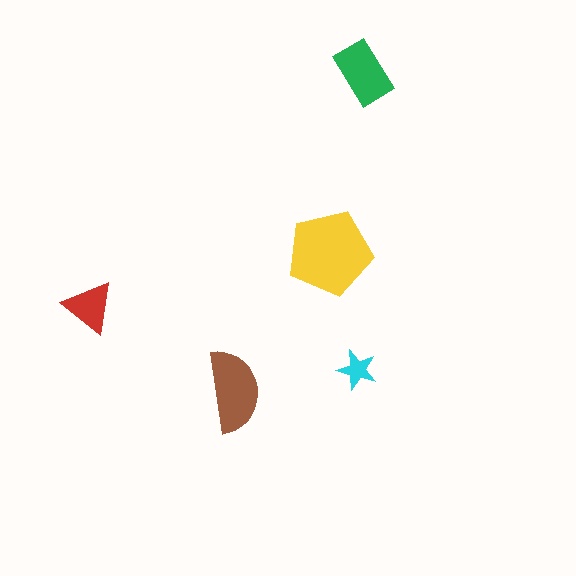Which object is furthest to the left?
The red triangle is leftmost.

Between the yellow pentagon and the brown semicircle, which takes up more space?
The yellow pentagon.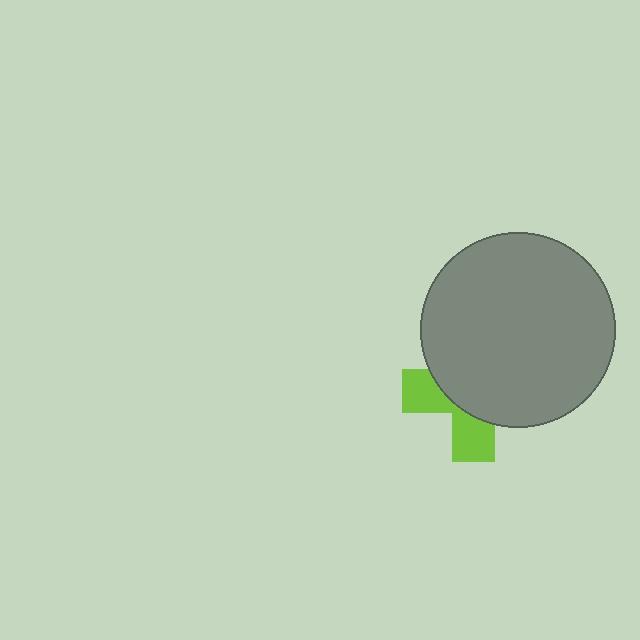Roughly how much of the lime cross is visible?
A small part of it is visible (roughly 35%).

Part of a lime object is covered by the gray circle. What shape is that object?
It is a cross.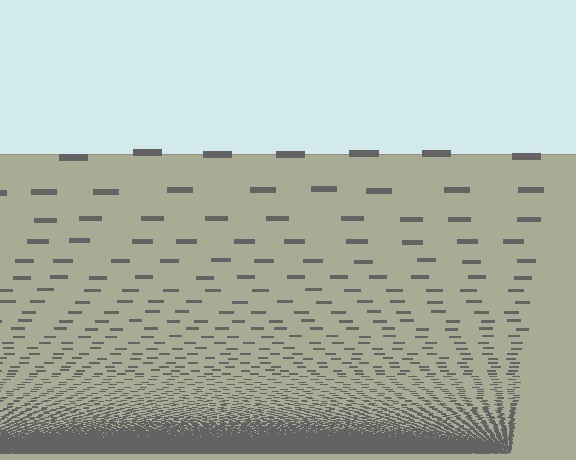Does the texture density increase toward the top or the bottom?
Density increases toward the bottom.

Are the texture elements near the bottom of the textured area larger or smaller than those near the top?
Smaller. The gradient is inverted — elements near the bottom are smaller and denser.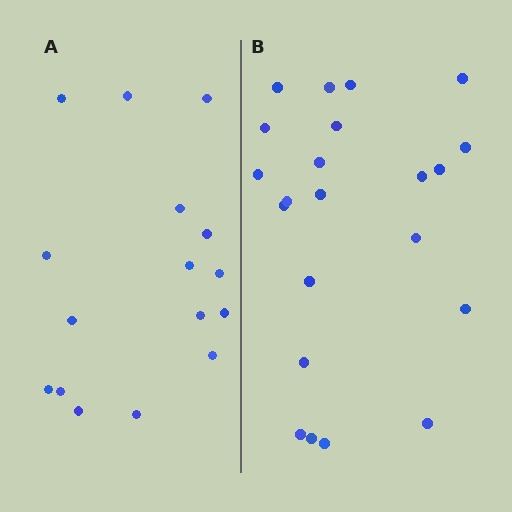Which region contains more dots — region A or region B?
Region B (the right region) has more dots.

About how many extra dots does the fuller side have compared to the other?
Region B has about 6 more dots than region A.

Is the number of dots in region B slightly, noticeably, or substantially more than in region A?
Region B has noticeably more, but not dramatically so. The ratio is roughly 1.4 to 1.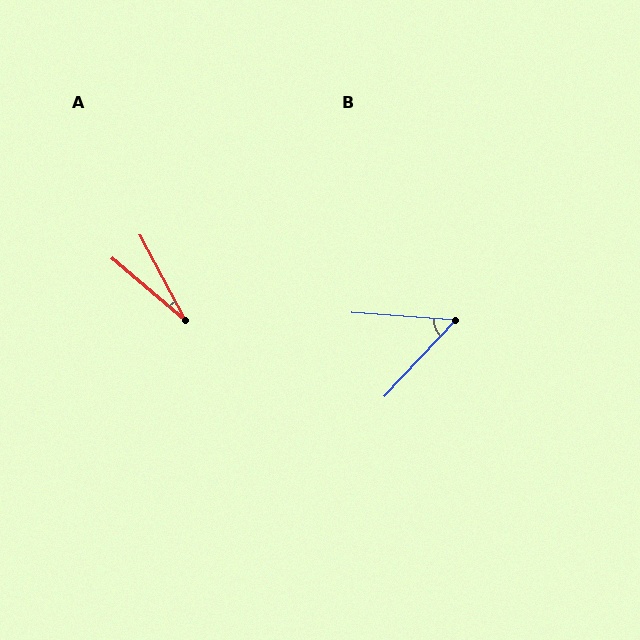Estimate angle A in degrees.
Approximately 22 degrees.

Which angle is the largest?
B, at approximately 51 degrees.